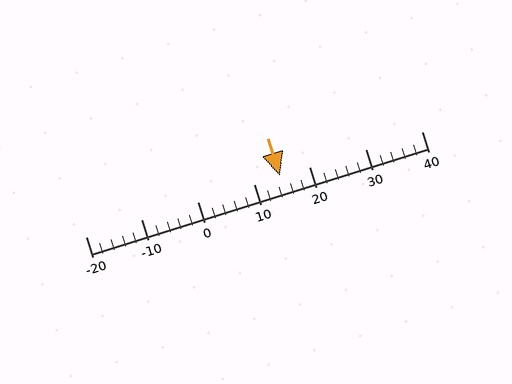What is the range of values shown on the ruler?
The ruler shows values from -20 to 40.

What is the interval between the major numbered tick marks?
The major tick marks are spaced 10 units apart.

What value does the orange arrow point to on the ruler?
The orange arrow points to approximately 15.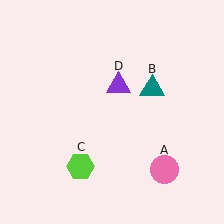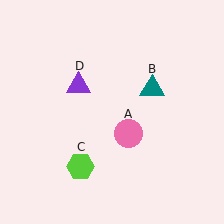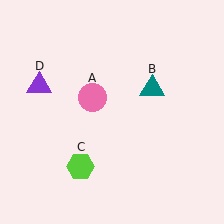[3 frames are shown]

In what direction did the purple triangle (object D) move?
The purple triangle (object D) moved left.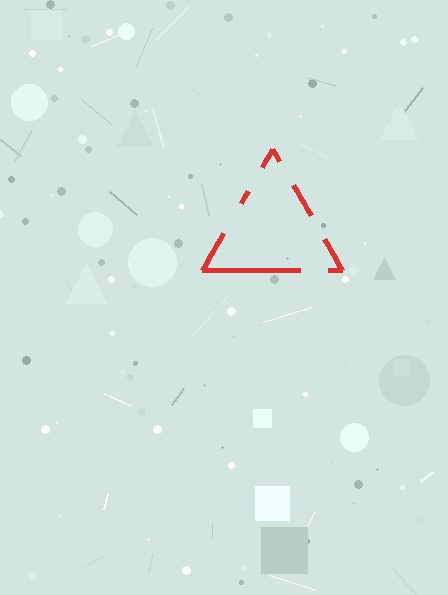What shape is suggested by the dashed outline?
The dashed outline suggests a triangle.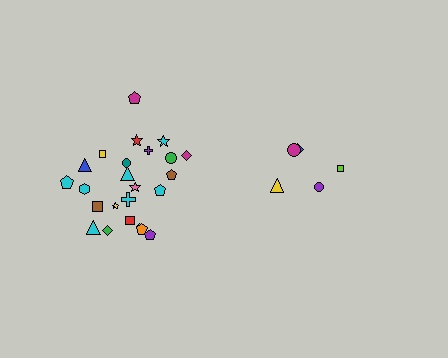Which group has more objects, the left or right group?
The left group.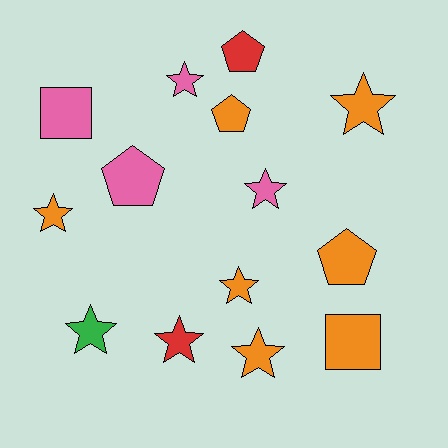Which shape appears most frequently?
Star, with 8 objects.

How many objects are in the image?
There are 14 objects.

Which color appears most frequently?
Orange, with 7 objects.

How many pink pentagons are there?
There is 1 pink pentagon.